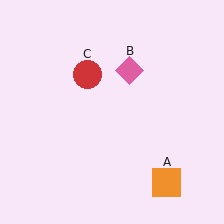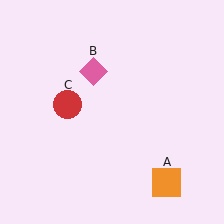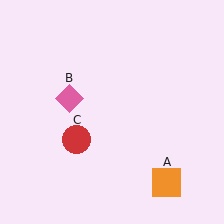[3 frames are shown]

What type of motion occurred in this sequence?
The pink diamond (object B), red circle (object C) rotated counterclockwise around the center of the scene.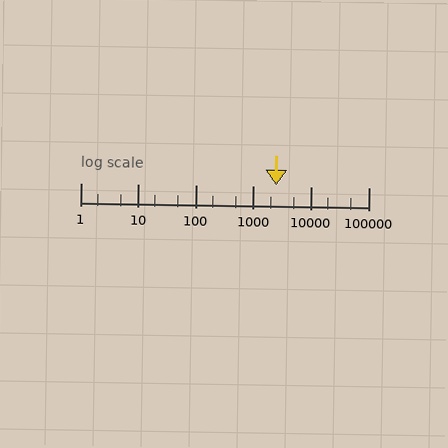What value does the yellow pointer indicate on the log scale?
The pointer indicates approximately 2500.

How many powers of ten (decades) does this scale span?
The scale spans 5 decades, from 1 to 100000.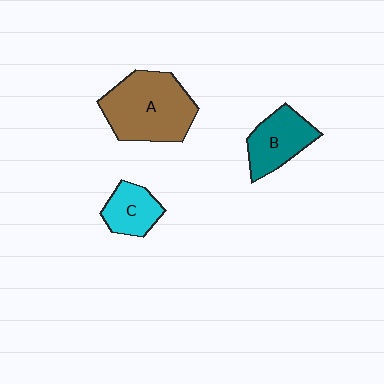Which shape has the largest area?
Shape A (brown).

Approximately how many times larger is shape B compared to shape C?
Approximately 1.3 times.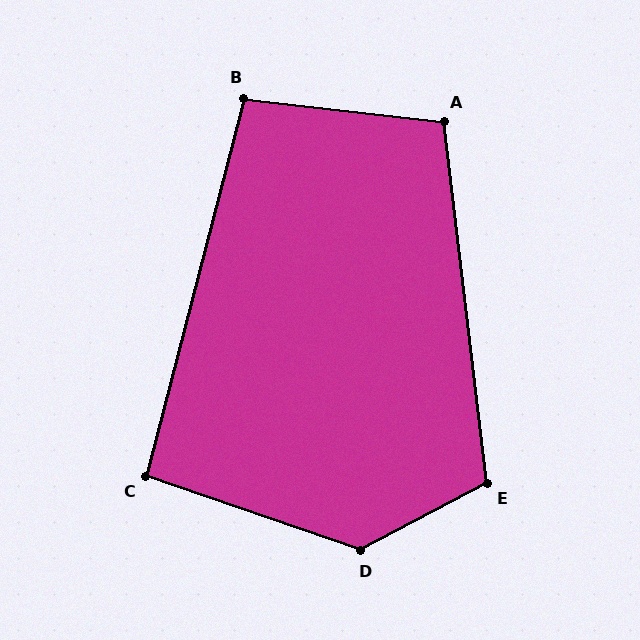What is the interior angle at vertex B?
Approximately 98 degrees (obtuse).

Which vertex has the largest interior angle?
D, at approximately 133 degrees.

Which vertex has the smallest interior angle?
C, at approximately 95 degrees.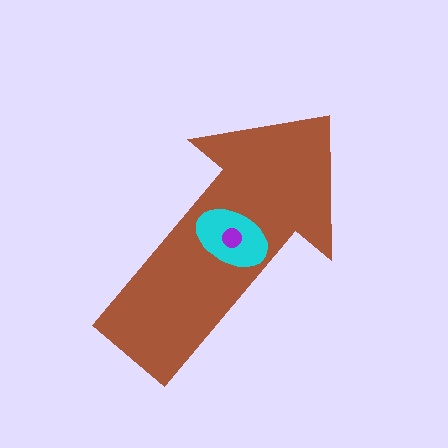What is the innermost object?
The purple circle.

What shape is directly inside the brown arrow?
The cyan ellipse.